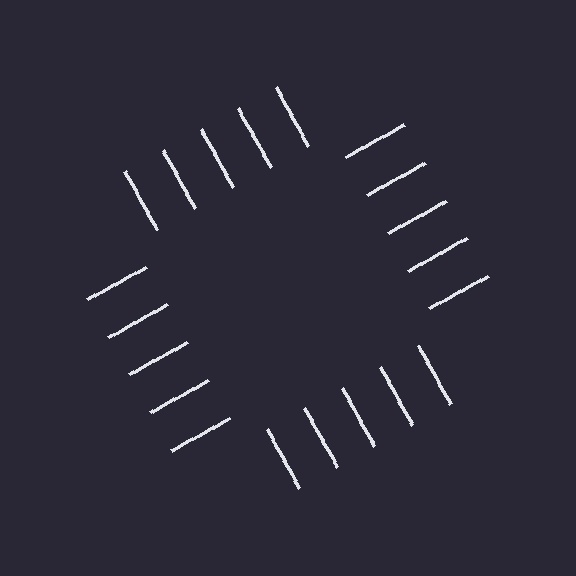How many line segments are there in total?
20 — 5 along each of the 4 edges.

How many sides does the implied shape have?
4 sides — the line-ends trace a square.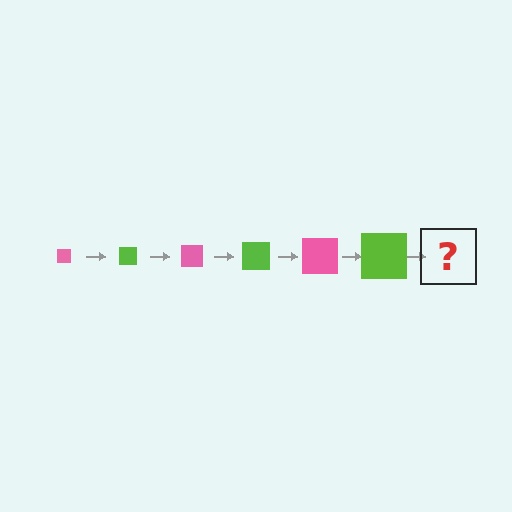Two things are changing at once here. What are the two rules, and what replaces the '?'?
The two rules are that the square grows larger each step and the color cycles through pink and lime. The '?' should be a pink square, larger than the previous one.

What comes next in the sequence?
The next element should be a pink square, larger than the previous one.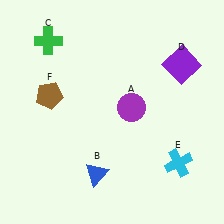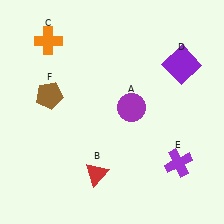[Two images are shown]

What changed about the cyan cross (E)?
In Image 1, E is cyan. In Image 2, it changed to purple.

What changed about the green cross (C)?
In Image 1, C is green. In Image 2, it changed to orange.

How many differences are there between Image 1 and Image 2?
There are 3 differences between the two images.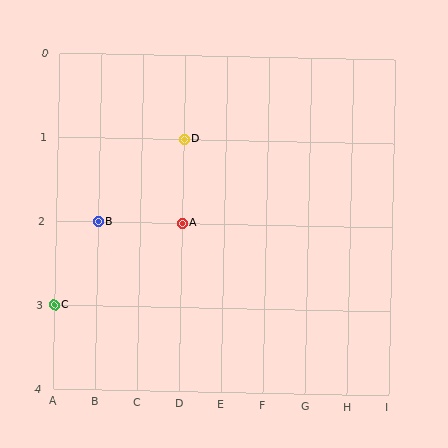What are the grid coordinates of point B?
Point B is at grid coordinates (B, 2).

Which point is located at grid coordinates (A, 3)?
Point C is at (A, 3).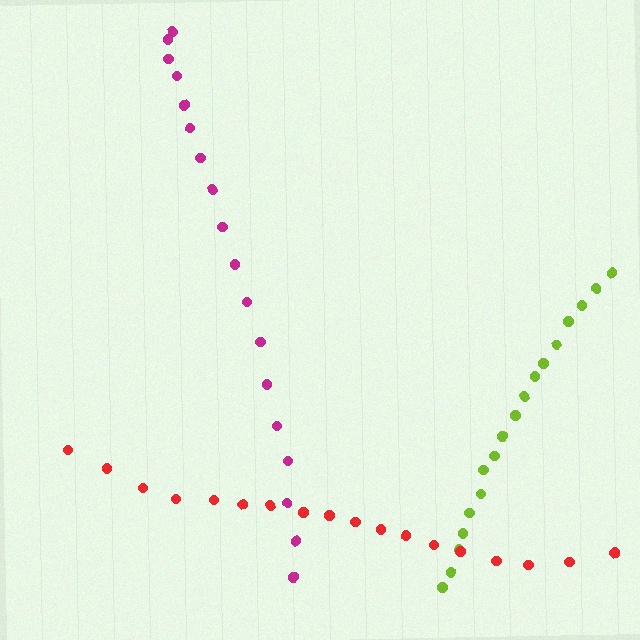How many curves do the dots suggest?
There are 3 distinct paths.